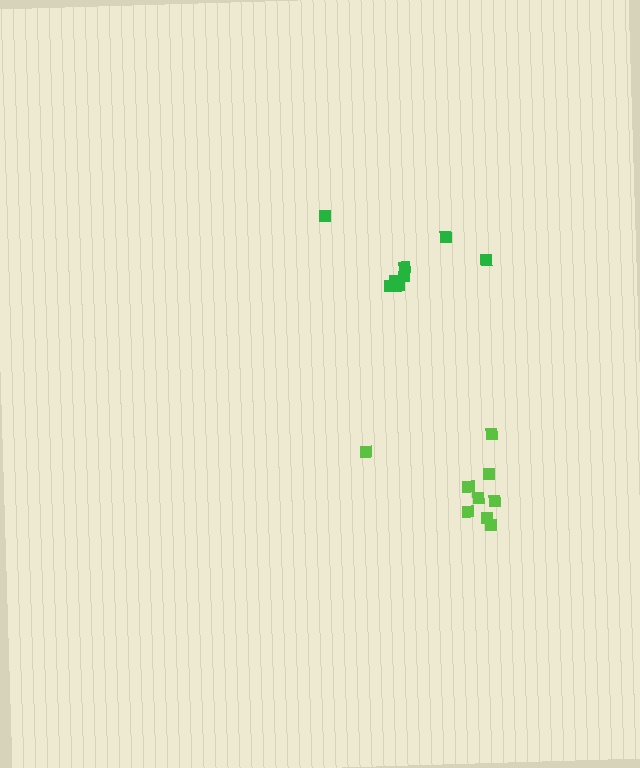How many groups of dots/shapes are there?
There are 2 groups.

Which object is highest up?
The green cluster is topmost.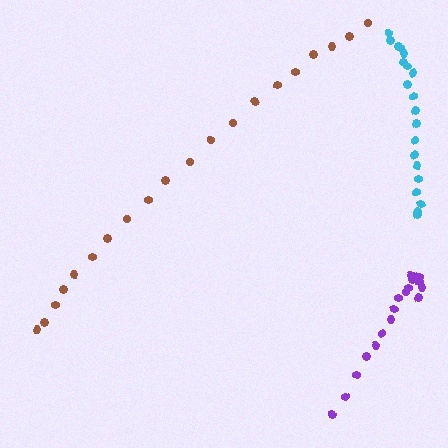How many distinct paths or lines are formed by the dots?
There are 3 distinct paths.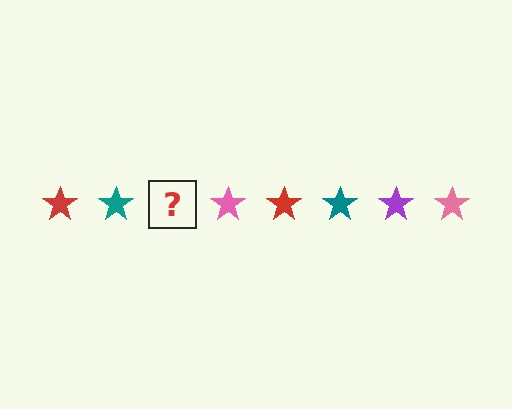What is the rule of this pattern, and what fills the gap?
The rule is that the pattern cycles through red, teal, purple, pink stars. The gap should be filled with a purple star.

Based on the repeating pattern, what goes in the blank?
The blank should be a purple star.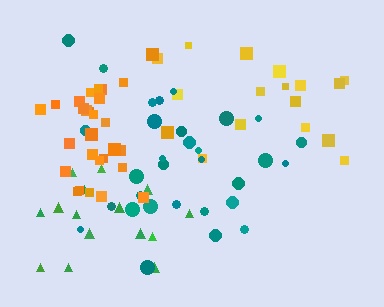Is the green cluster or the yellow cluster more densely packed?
Green.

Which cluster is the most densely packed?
Orange.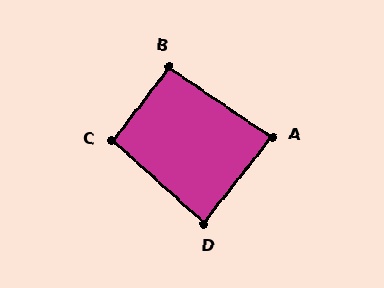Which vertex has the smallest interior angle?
A, at approximately 86 degrees.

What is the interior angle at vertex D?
Approximately 86 degrees (approximately right).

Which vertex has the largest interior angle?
C, at approximately 94 degrees.